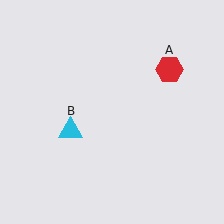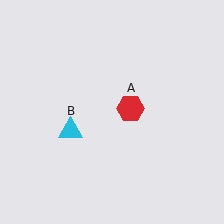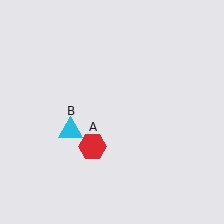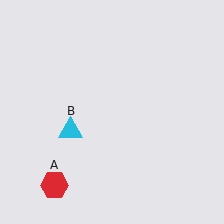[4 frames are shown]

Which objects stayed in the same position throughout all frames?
Cyan triangle (object B) remained stationary.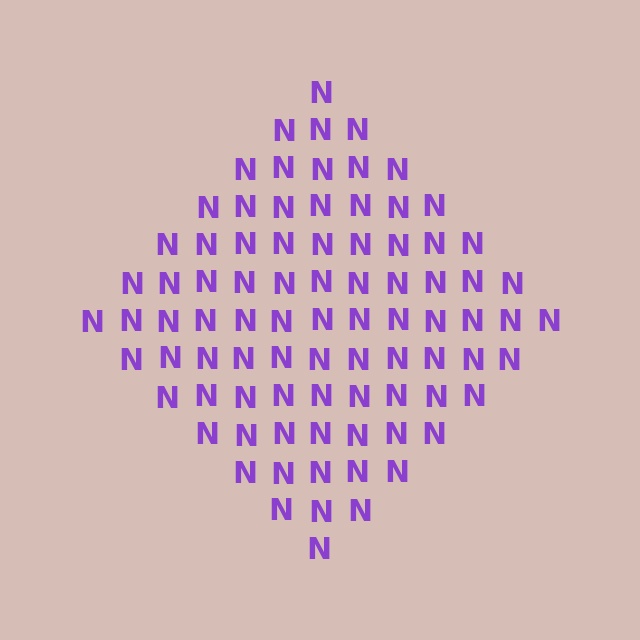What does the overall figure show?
The overall figure shows a diamond.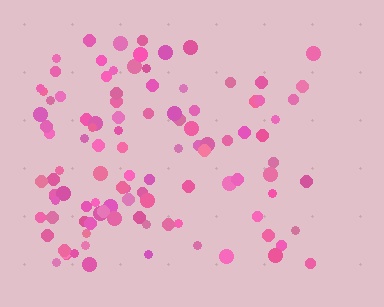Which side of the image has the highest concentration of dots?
The left.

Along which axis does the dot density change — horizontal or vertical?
Horizontal.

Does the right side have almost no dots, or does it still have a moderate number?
Still a moderate number, just noticeably fewer than the left.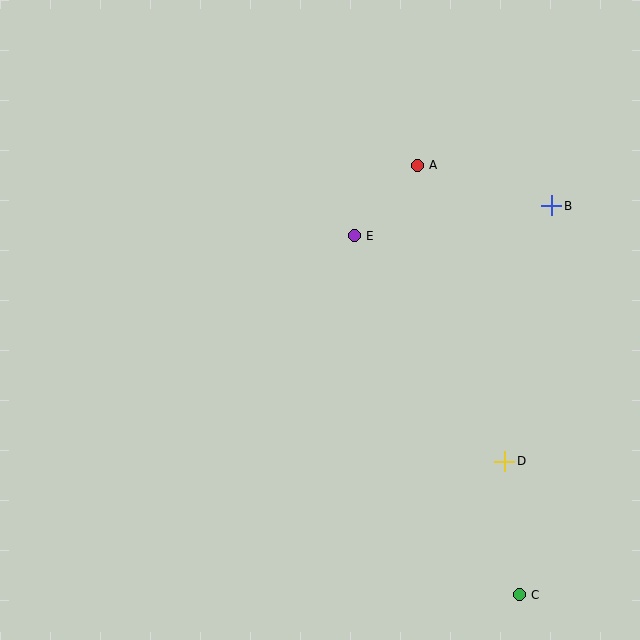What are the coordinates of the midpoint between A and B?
The midpoint between A and B is at (485, 186).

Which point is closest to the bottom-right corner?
Point C is closest to the bottom-right corner.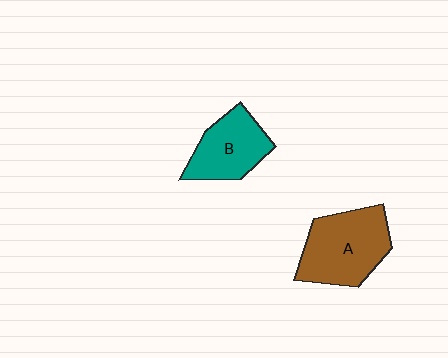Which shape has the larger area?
Shape A (brown).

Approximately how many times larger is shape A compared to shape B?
Approximately 1.3 times.